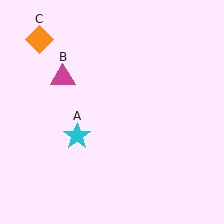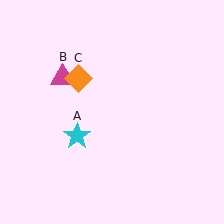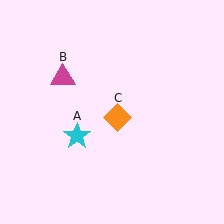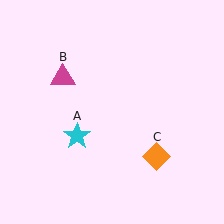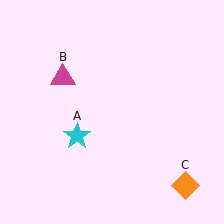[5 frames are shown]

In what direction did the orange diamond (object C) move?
The orange diamond (object C) moved down and to the right.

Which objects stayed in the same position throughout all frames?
Cyan star (object A) and magenta triangle (object B) remained stationary.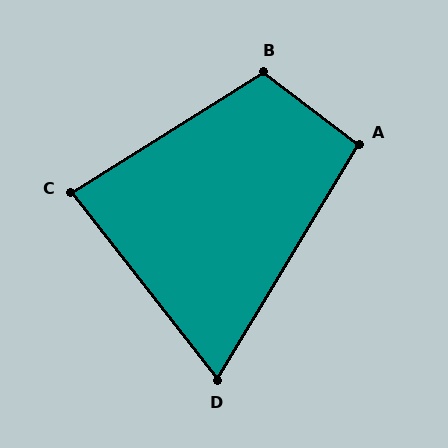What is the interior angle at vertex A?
Approximately 96 degrees (obtuse).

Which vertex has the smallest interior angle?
D, at approximately 69 degrees.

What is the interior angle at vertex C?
Approximately 84 degrees (acute).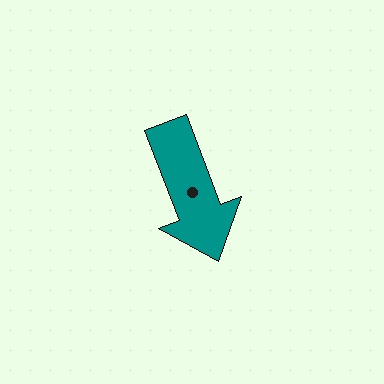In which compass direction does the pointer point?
South.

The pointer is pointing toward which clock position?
Roughly 5 o'clock.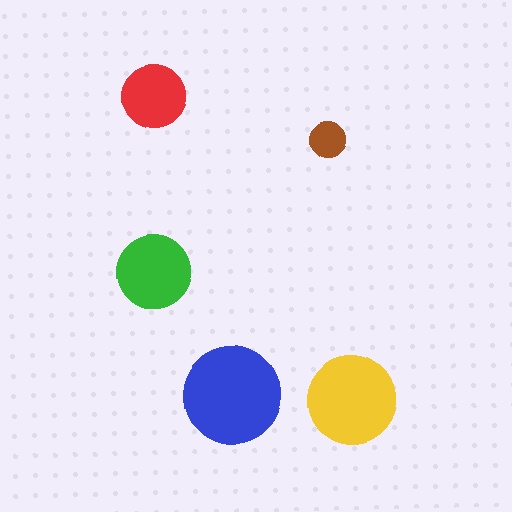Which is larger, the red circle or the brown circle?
The red one.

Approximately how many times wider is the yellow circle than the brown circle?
About 2.5 times wider.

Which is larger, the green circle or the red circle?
The green one.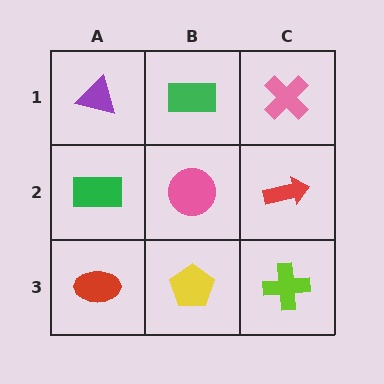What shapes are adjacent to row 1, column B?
A pink circle (row 2, column B), a purple triangle (row 1, column A), a pink cross (row 1, column C).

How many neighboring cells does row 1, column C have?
2.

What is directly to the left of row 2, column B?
A green rectangle.